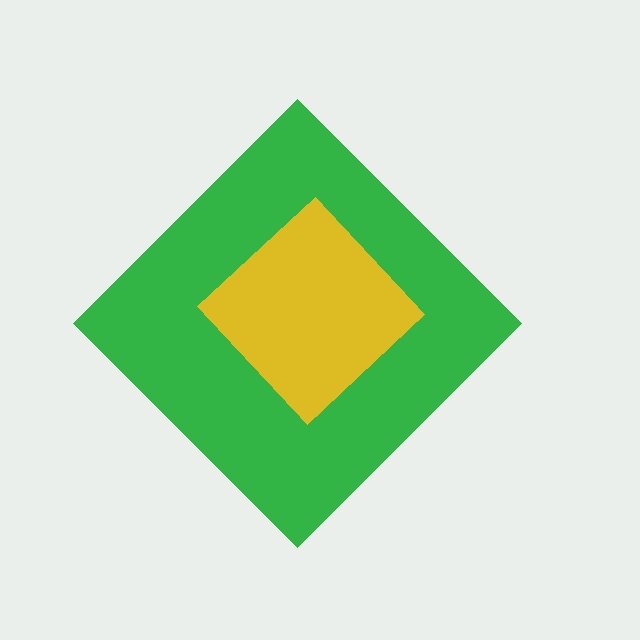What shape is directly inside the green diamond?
The yellow diamond.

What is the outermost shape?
The green diamond.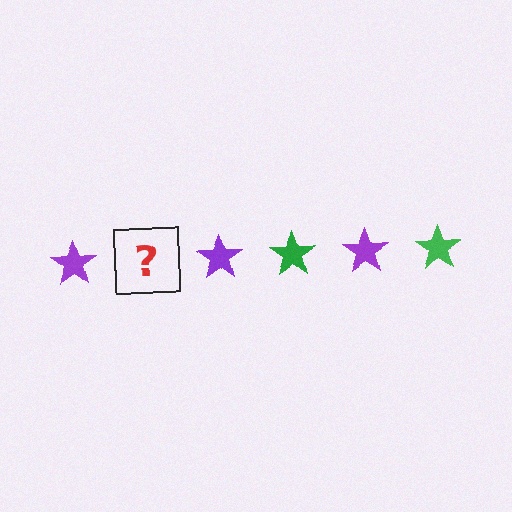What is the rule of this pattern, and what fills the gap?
The rule is that the pattern cycles through purple, green stars. The gap should be filled with a green star.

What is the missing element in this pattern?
The missing element is a green star.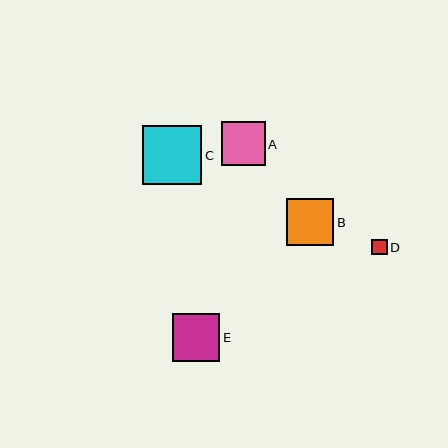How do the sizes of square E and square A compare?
Square E and square A are approximately the same size.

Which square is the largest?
Square C is the largest with a size of approximately 59 pixels.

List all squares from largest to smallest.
From largest to smallest: C, E, B, A, D.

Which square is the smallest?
Square D is the smallest with a size of approximately 16 pixels.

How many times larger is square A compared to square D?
Square A is approximately 2.8 times the size of square D.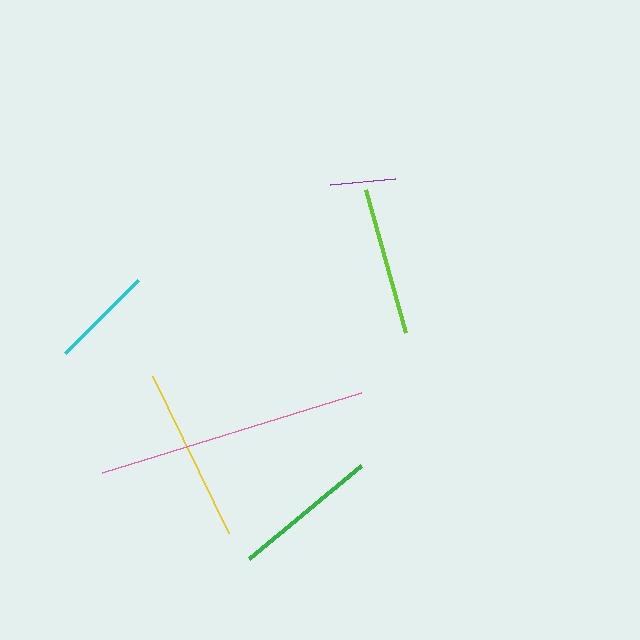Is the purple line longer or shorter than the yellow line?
The yellow line is longer than the purple line.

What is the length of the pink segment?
The pink segment is approximately 271 pixels long.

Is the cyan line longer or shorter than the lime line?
The lime line is longer than the cyan line.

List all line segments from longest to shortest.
From longest to shortest: pink, yellow, lime, green, cyan, purple.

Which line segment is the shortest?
The purple line is the shortest at approximately 65 pixels.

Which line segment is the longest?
The pink line is the longest at approximately 271 pixels.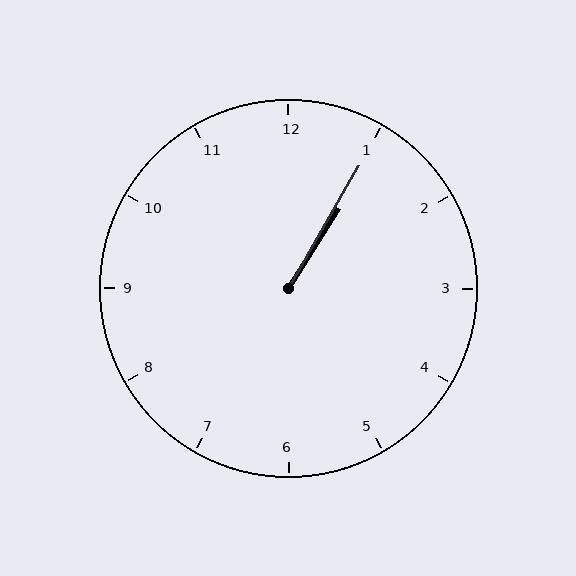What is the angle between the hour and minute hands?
Approximately 2 degrees.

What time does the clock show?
1:05.